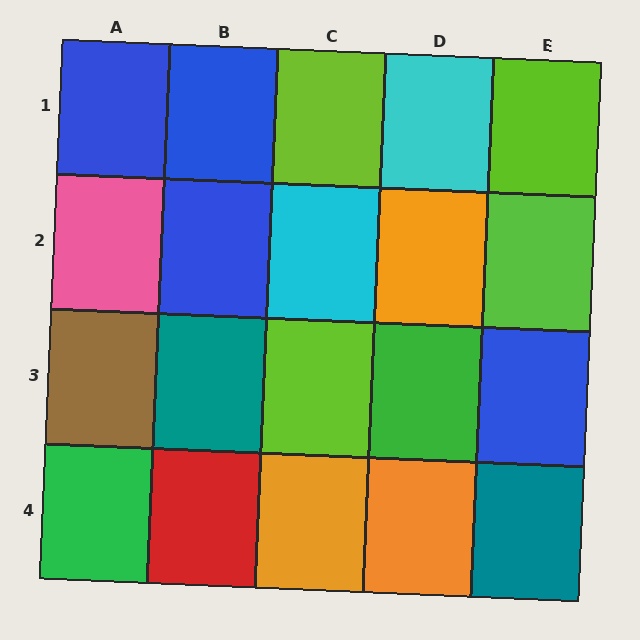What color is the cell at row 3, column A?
Brown.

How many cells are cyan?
2 cells are cyan.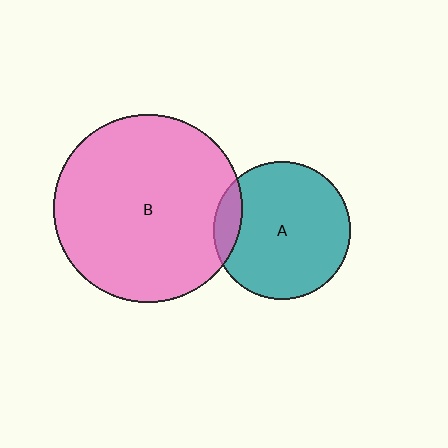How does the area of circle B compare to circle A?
Approximately 1.9 times.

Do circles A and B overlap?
Yes.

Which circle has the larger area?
Circle B (pink).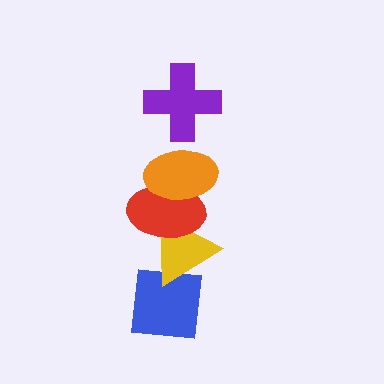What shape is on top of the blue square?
The yellow triangle is on top of the blue square.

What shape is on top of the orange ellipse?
The purple cross is on top of the orange ellipse.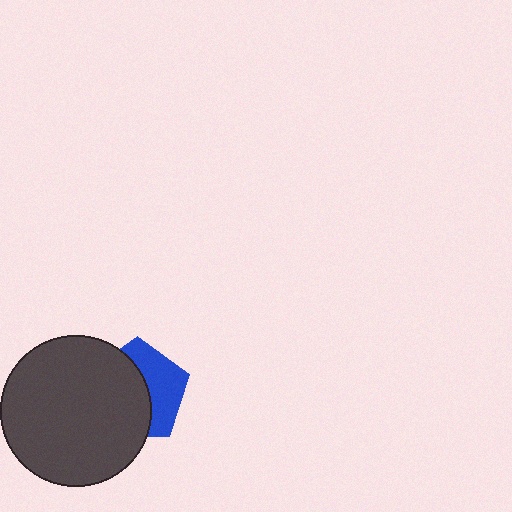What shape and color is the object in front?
The object in front is a dark gray circle.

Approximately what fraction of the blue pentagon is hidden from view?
Roughly 58% of the blue pentagon is hidden behind the dark gray circle.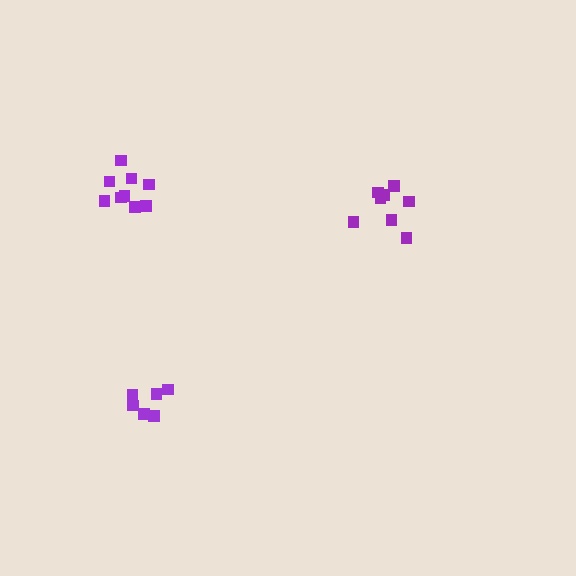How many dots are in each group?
Group 1: 8 dots, Group 2: 6 dots, Group 3: 9 dots (23 total).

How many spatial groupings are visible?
There are 3 spatial groupings.